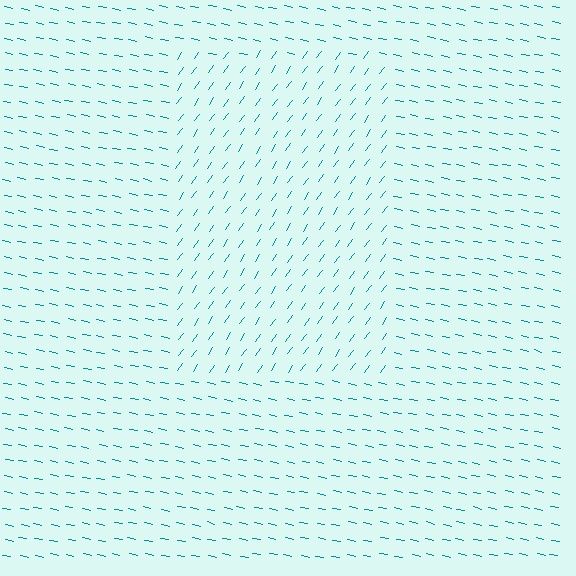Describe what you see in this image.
The image is filled with small teal line segments. A rectangle region in the image has lines oriented differently from the surrounding lines, creating a visible texture boundary.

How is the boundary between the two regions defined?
The boundary is defined purely by a change in line orientation (approximately 67 degrees difference). All lines are the same color and thickness.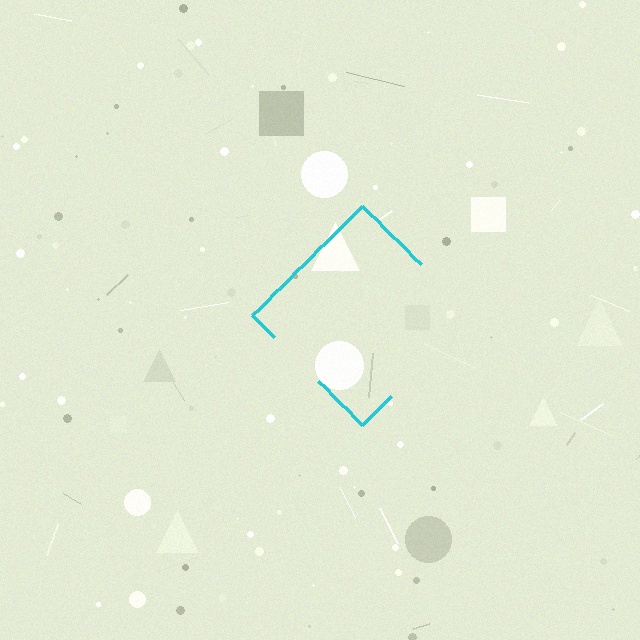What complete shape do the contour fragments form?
The contour fragments form a diamond.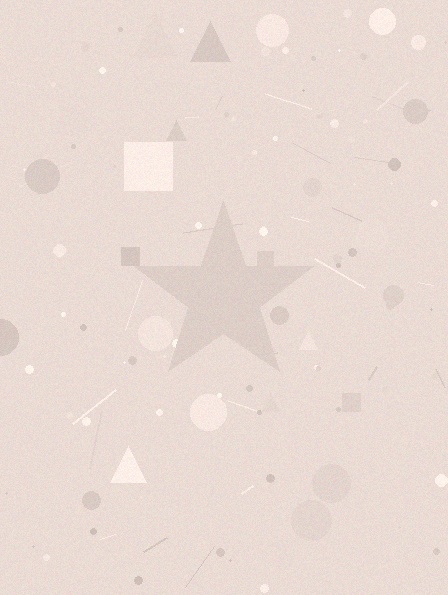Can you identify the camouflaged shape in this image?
The camouflaged shape is a star.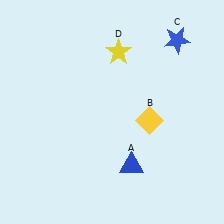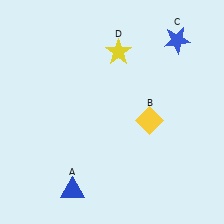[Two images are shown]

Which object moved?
The blue triangle (A) moved left.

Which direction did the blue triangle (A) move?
The blue triangle (A) moved left.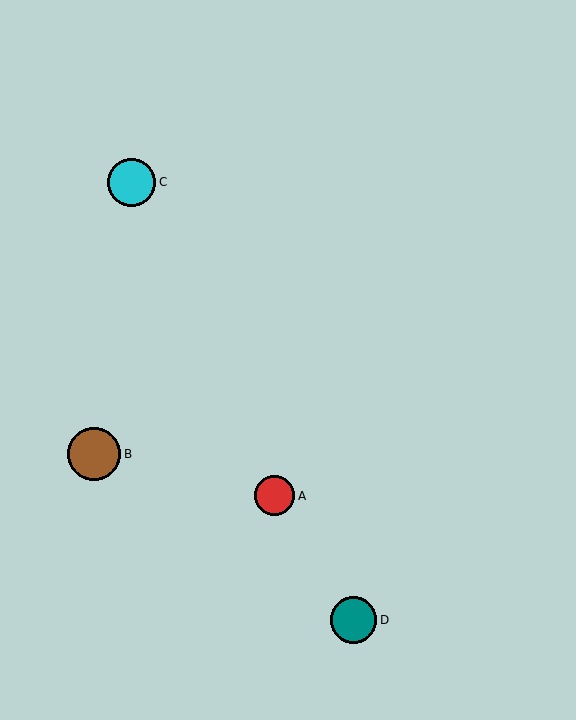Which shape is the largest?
The brown circle (labeled B) is the largest.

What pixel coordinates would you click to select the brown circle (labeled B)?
Click at (94, 454) to select the brown circle B.